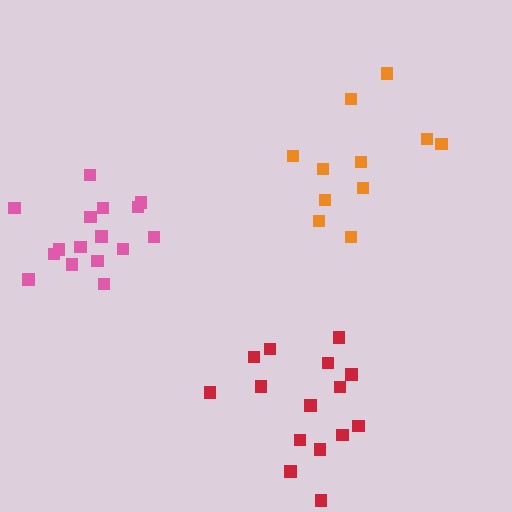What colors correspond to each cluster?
The clusters are colored: red, orange, pink.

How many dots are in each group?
Group 1: 15 dots, Group 2: 11 dots, Group 3: 16 dots (42 total).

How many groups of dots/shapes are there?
There are 3 groups.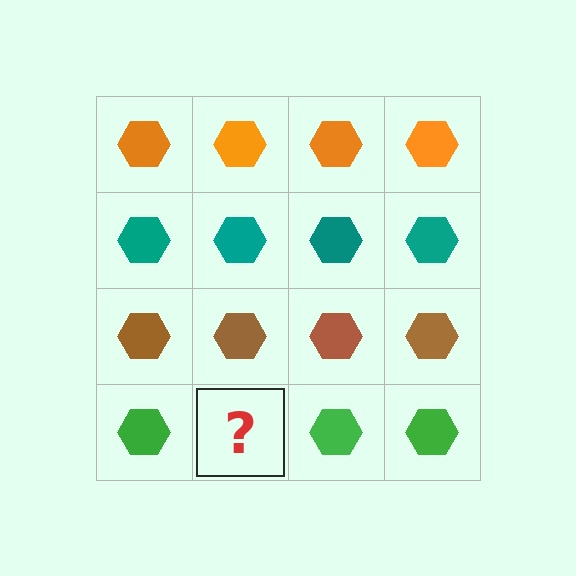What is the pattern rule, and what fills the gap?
The rule is that each row has a consistent color. The gap should be filled with a green hexagon.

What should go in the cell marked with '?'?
The missing cell should contain a green hexagon.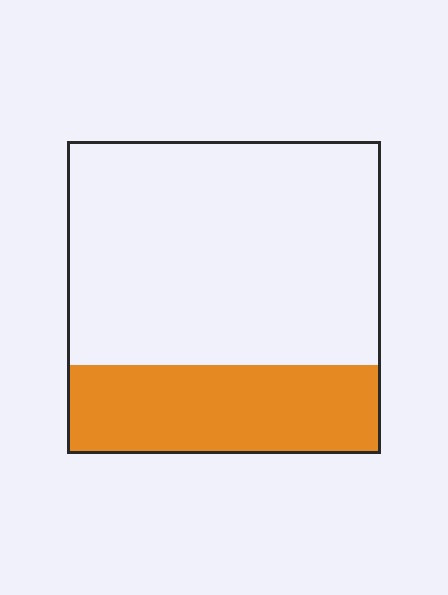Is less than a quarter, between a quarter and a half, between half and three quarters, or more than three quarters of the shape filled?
Between a quarter and a half.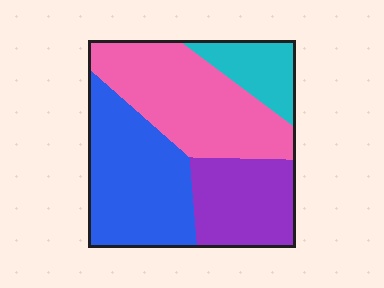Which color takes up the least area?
Cyan, at roughly 10%.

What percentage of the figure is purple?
Purple covers 21% of the figure.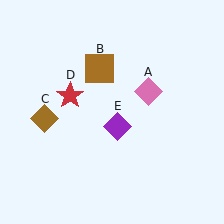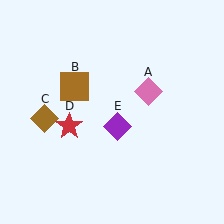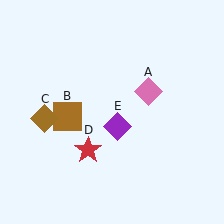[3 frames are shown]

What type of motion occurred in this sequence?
The brown square (object B), red star (object D) rotated counterclockwise around the center of the scene.